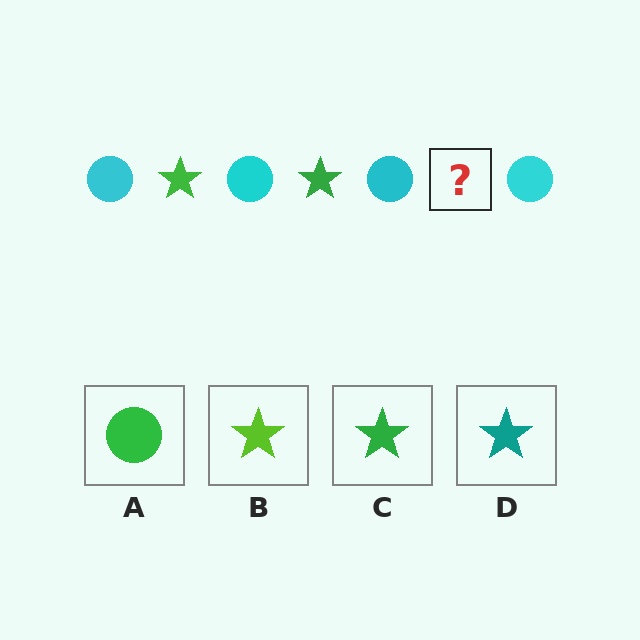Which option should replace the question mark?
Option C.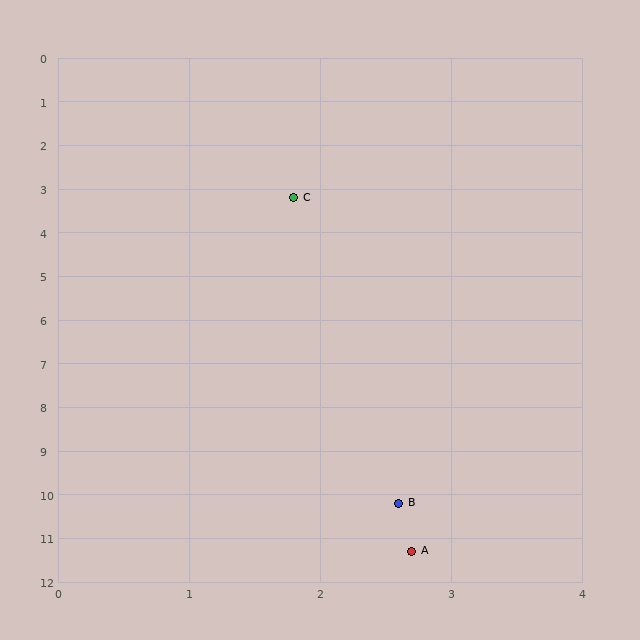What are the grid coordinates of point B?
Point B is at approximately (2.6, 10.2).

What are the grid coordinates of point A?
Point A is at approximately (2.7, 11.3).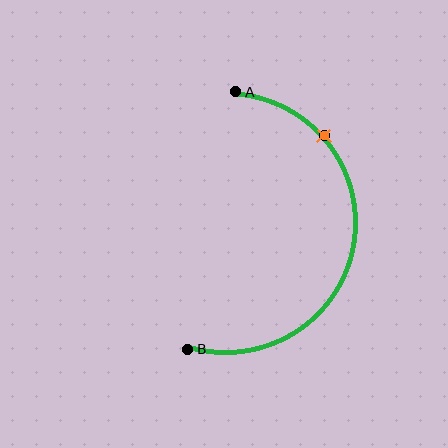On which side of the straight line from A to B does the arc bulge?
The arc bulges to the right of the straight line connecting A and B.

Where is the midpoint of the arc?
The arc midpoint is the point on the curve farthest from the straight line joining A and B. It sits to the right of that line.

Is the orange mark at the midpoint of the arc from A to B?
No. The orange mark lies on the arc but is closer to endpoint A. The arc midpoint would be at the point on the curve equidistant along the arc from both A and B.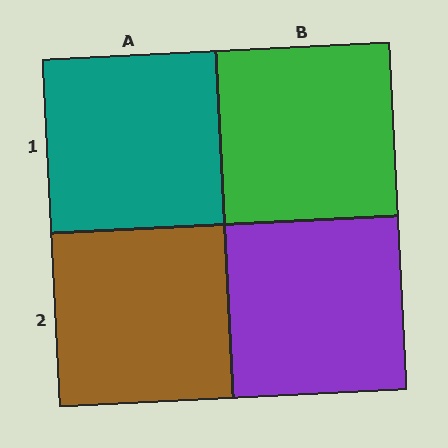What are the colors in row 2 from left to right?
Brown, purple.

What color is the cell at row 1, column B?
Green.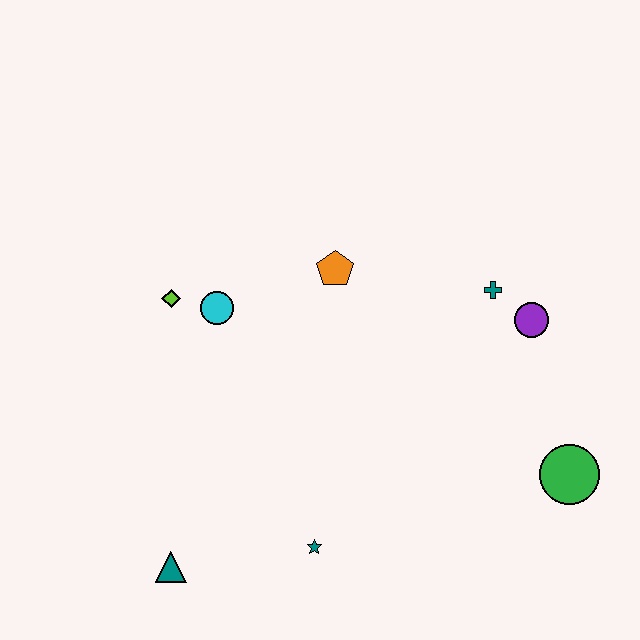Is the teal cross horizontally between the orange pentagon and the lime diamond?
No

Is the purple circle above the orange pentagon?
No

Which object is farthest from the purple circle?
The teal triangle is farthest from the purple circle.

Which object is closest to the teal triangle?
The teal star is closest to the teal triangle.